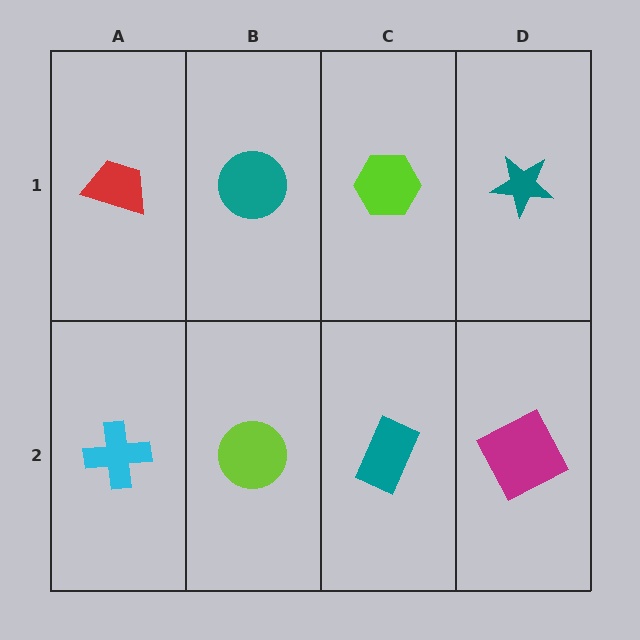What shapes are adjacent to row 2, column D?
A teal star (row 1, column D), a teal rectangle (row 2, column C).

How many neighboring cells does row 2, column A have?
2.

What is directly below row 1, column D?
A magenta square.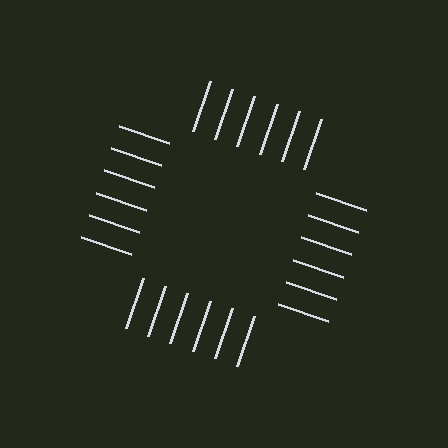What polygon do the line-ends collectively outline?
An illusory square — the line segments terminate on its edges but no continuous stroke is drawn.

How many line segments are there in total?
24 — 6 along each of the 4 edges.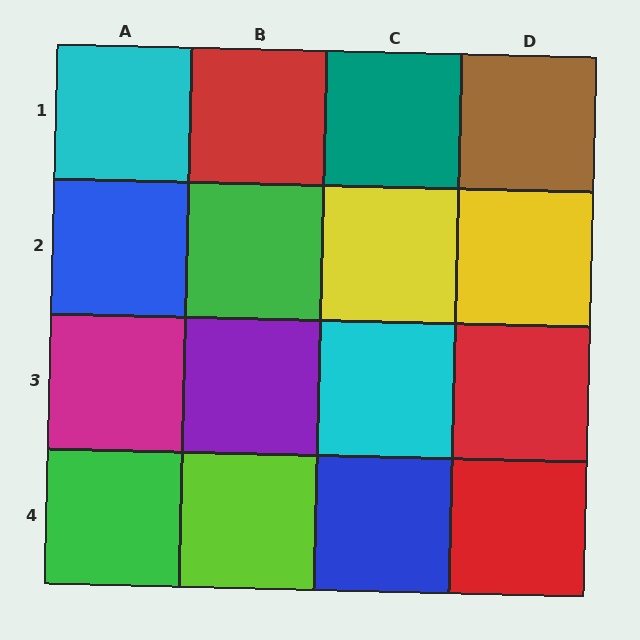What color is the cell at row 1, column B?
Red.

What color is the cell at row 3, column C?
Cyan.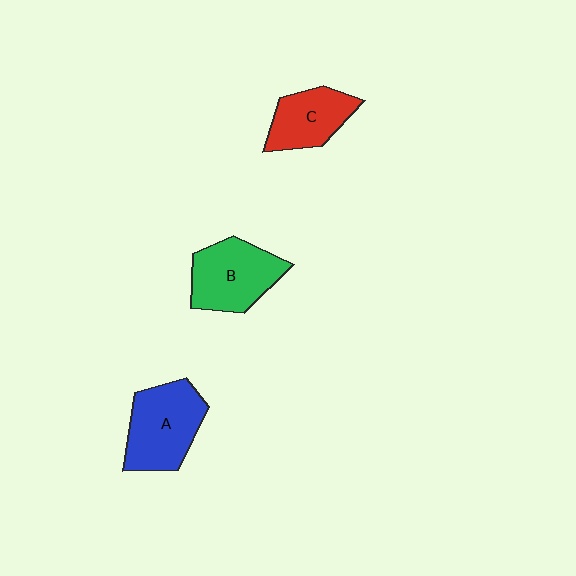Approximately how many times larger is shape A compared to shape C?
Approximately 1.4 times.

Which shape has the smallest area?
Shape C (red).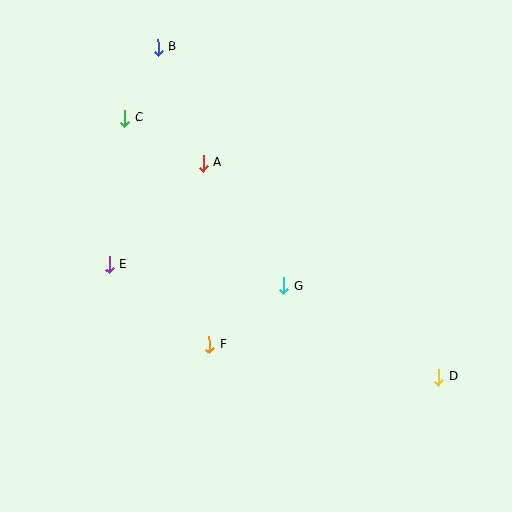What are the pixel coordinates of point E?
Point E is at (109, 265).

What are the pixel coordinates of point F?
Point F is at (209, 345).